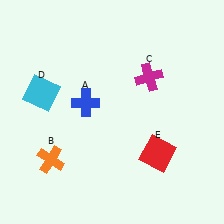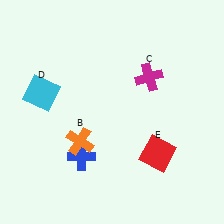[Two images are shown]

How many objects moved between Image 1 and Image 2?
2 objects moved between the two images.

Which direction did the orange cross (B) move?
The orange cross (B) moved right.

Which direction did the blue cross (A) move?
The blue cross (A) moved down.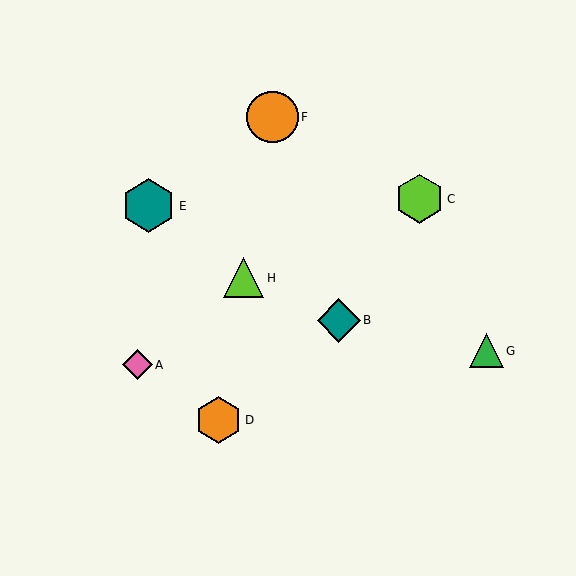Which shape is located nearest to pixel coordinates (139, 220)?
The teal hexagon (labeled E) at (149, 206) is nearest to that location.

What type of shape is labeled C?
Shape C is a lime hexagon.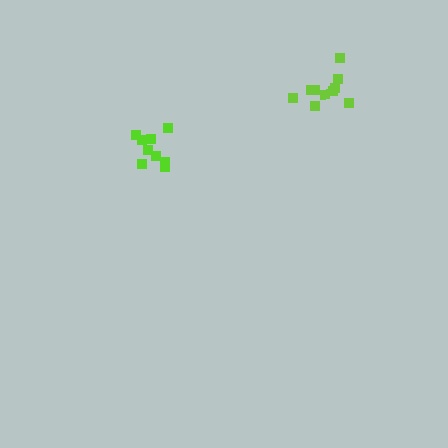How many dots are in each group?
Group 1: 9 dots, Group 2: 10 dots (19 total).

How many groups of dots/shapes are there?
There are 2 groups.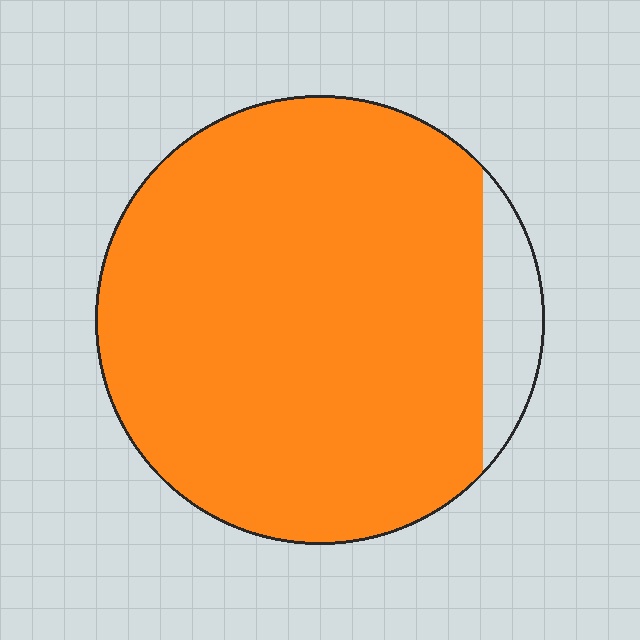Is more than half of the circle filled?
Yes.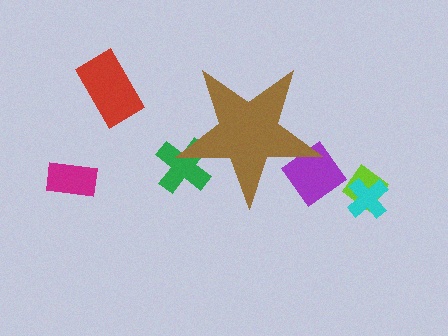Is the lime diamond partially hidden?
No, the lime diamond is fully visible.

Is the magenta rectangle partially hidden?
No, the magenta rectangle is fully visible.